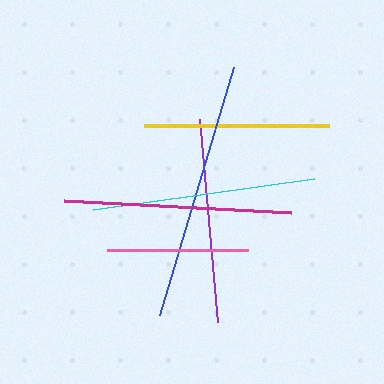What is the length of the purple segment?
The purple segment is approximately 204 pixels long.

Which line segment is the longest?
The blue line is the longest at approximately 259 pixels.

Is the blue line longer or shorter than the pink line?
The blue line is longer than the pink line.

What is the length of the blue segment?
The blue segment is approximately 259 pixels long.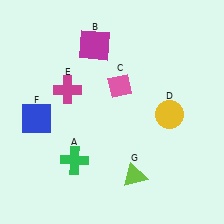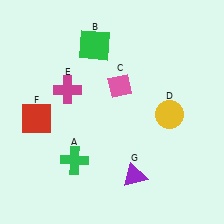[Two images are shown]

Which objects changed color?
B changed from magenta to green. F changed from blue to red. G changed from lime to purple.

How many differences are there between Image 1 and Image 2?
There are 3 differences between the two images.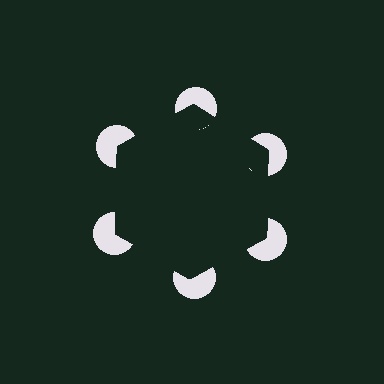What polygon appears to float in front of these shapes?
An illusory hexagon — its edges are inferred from the aligned wedge cuts in the pac-man discs, not physically drawn.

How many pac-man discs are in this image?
There are 6 — one at each vertex of the illusory hexagon.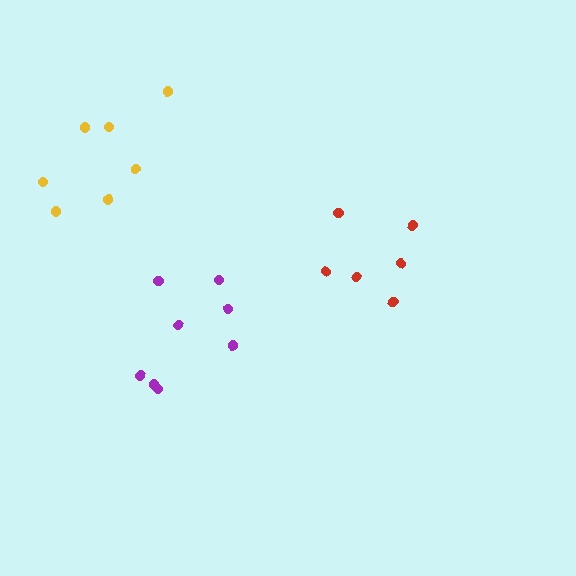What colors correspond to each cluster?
The clusters are colored: red, yellow, purple.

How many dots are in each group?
Group 1: 6 dots, Group 2: 7 dots, Group 3: 8 dots (21 total).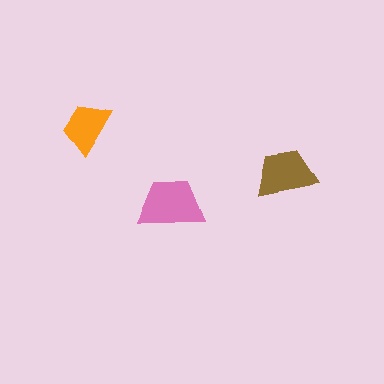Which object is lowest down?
The pink trapezoid is bottommost.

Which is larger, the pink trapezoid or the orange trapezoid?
The pink one.